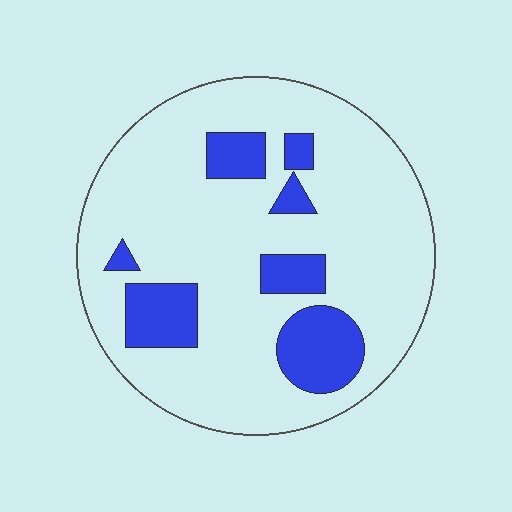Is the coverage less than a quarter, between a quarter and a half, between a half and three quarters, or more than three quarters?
Less than a quarter.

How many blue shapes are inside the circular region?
7.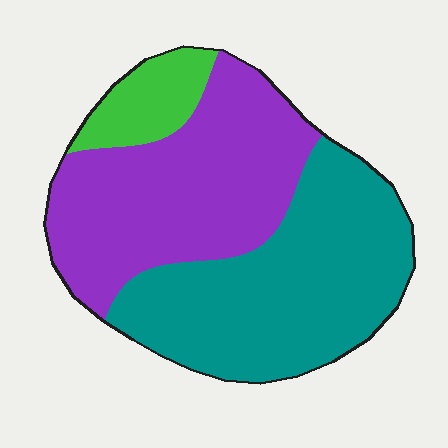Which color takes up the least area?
Green, at roughly 10%.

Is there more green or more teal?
Teal.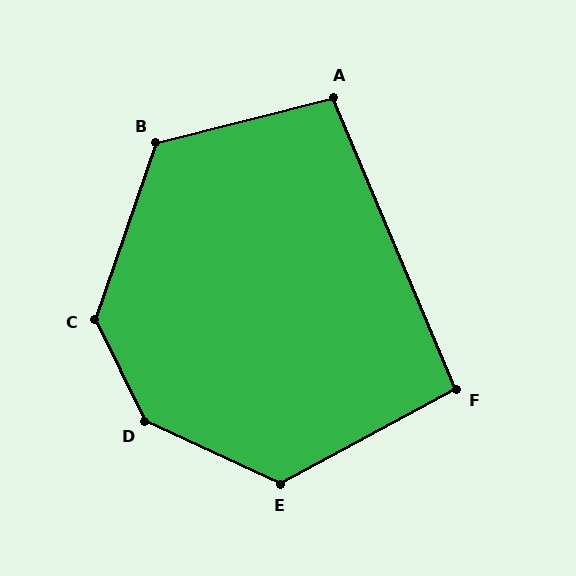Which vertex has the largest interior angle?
D, at approximately 141 degrees.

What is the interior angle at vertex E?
Approximately 127 degrees (obtuse).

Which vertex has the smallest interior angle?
F, at approximately 96 degrees.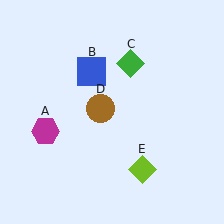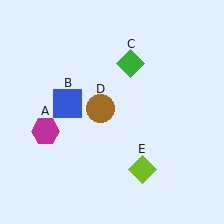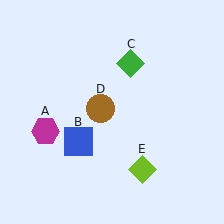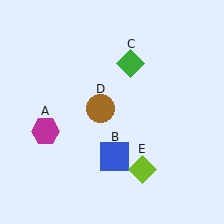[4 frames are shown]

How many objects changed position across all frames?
1 object changed position: blue square (object B).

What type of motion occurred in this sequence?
The blue square (object B) rotated counterclockwise around the center of the scene.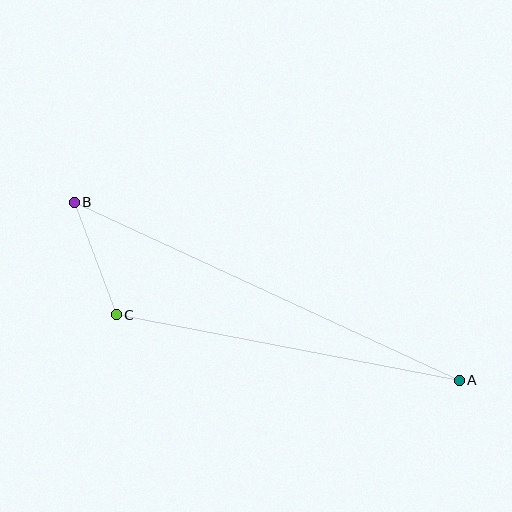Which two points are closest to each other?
Points B and C are closest to each other.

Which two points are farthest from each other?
Points A and B are farthest from each other.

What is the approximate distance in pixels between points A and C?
The distance between A and C is approximately 349 pixels.